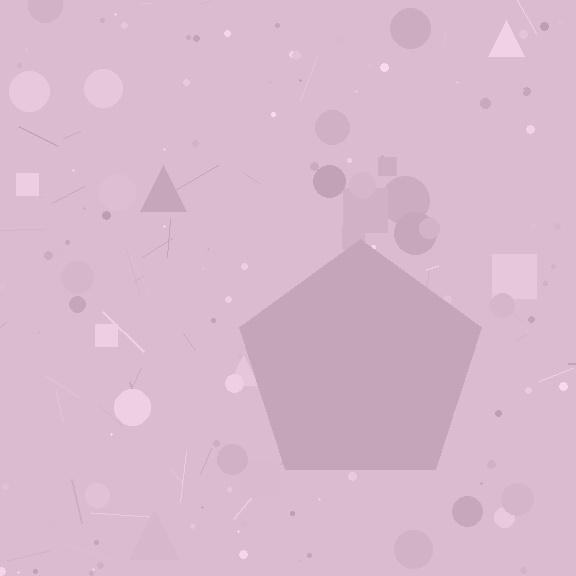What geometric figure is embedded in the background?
A pentagon is embedded in the background.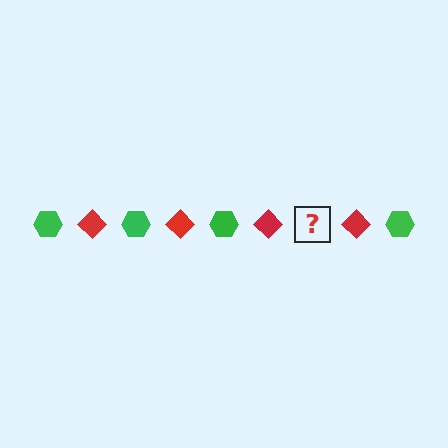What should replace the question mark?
The question mark should be replaced with a green hexagon.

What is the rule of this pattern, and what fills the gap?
The rule is that the pattern alternates between green hexagon and red diamond. The gap should be filled with a green hexagon.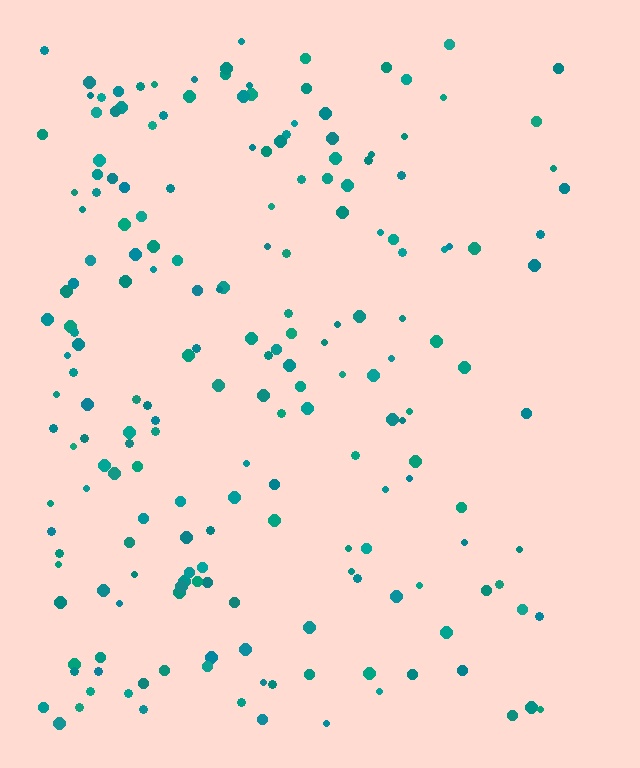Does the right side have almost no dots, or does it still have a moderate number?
Still a moderate number, just noticeably fewer than the left.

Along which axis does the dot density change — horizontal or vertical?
Horizontal.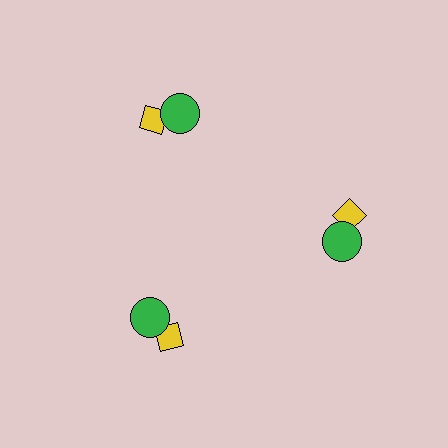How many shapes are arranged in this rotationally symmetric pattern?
There are 6 shapes, arranged in 3 groups of 2.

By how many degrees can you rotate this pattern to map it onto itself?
The pattern maps onto itself every 120 degrees of rotation.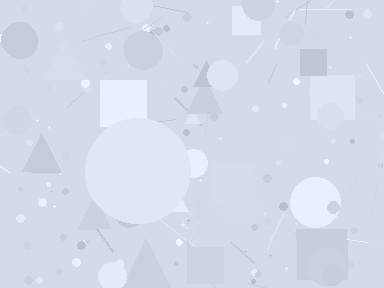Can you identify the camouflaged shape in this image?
The camouflaged shape is a circle.